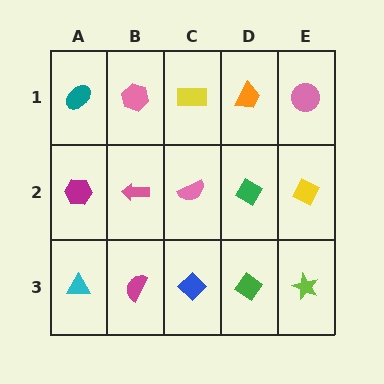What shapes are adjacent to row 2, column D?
An orange trapezoid (row 1, column D), a green diamond (row 3, column D), a pink semicircle (row 2, column C), a yellow diamond (row 2, column E).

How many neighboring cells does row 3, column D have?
3.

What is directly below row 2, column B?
A magenta semicircle.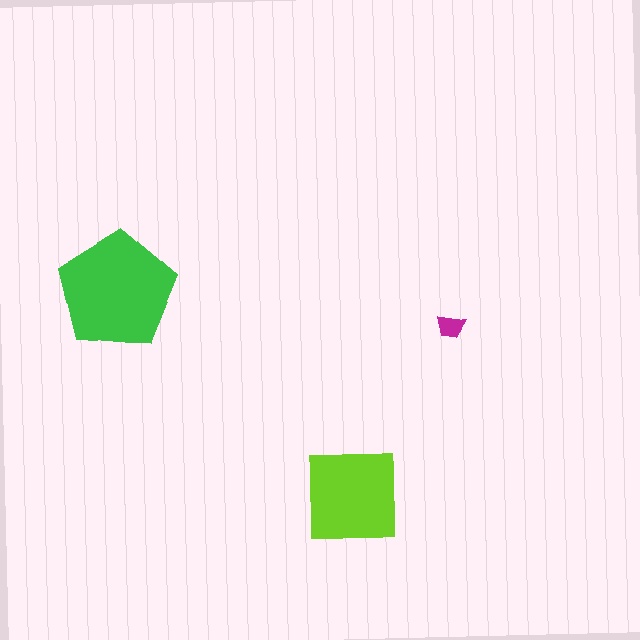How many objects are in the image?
There are 3 objects in the image.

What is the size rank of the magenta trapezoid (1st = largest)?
3rd.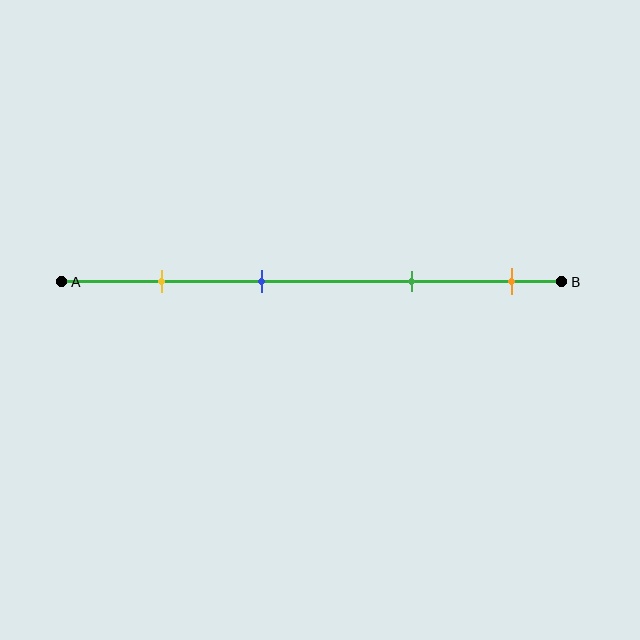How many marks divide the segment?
There are 4 marks dividing the segment.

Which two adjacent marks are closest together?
The yellow and blue marks are the closest adjacent pair.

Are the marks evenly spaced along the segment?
No, the marks are not evenly spaced.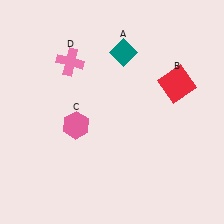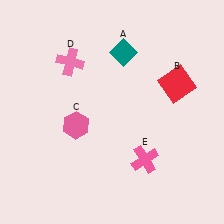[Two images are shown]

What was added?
A pink cross (E) was added in Image 2.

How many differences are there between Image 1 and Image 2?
There is 1 difference between the two images.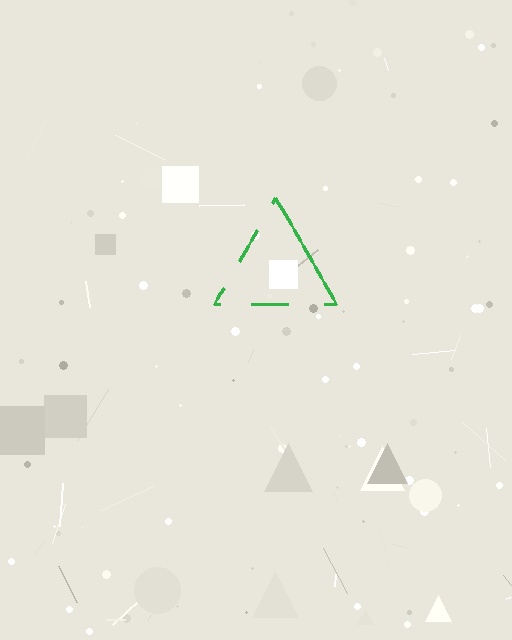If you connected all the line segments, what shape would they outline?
They would outline a triangle.